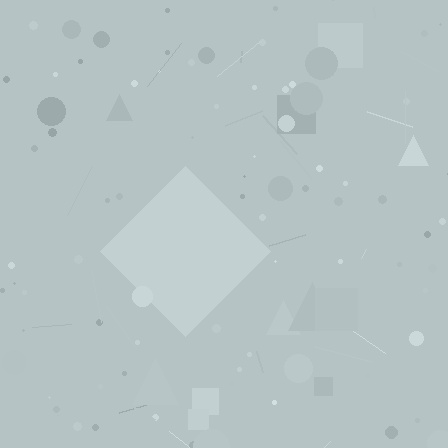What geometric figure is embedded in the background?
A diamond is embedded in the background.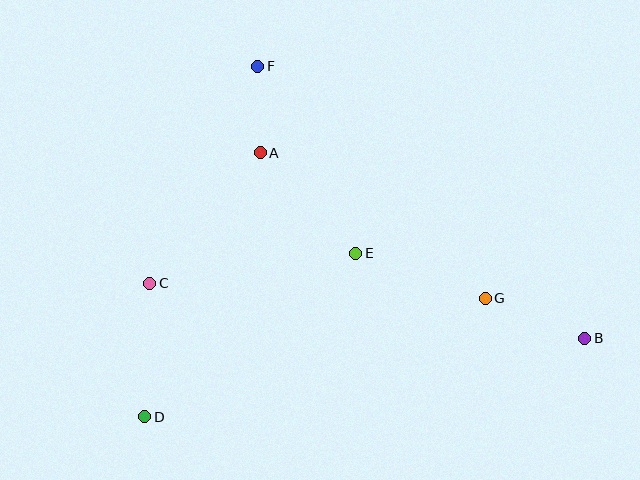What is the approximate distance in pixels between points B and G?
The distance between B and G is approximately 107 pixels.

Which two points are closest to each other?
Points A and F are closest to each other.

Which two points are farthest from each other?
Points B and D are farthest from each other.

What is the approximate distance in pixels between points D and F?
The distance between D and F is approximately 368 pixels.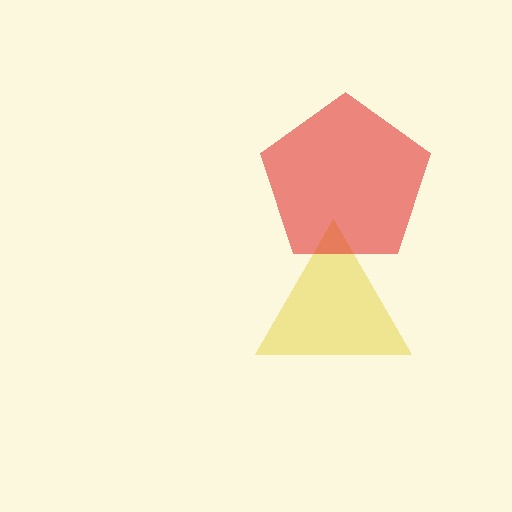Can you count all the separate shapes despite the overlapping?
Yes, there are 2 separate shapes.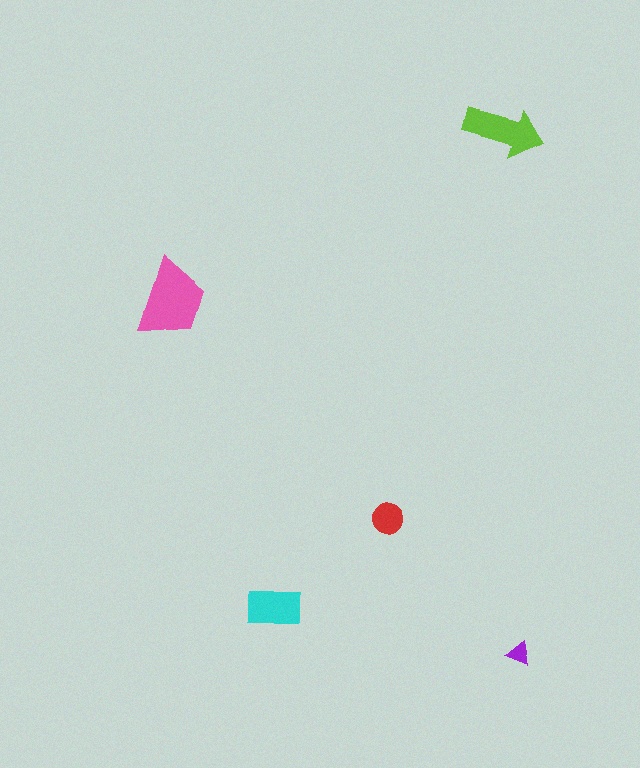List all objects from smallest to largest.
The purple triangle, the red circle, the cyan rectangle, the lime arrow, the pink trapezoid.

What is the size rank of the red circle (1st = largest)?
4th.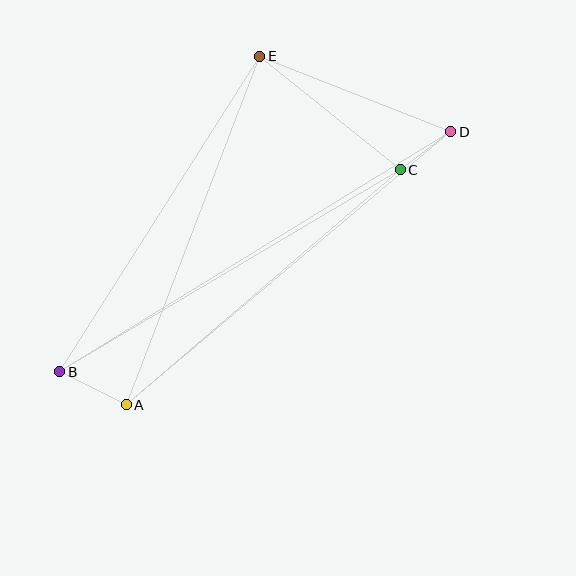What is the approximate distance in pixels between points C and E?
The distance between C and E is approximately 180 pixels.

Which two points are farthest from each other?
Points B and D are farthest from each other.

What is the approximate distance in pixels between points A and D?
The distance between A and D is approximately 424 pixels.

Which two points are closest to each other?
Points C and D are closest to each other.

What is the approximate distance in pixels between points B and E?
The distance between B and E is approximately 373 pixels.